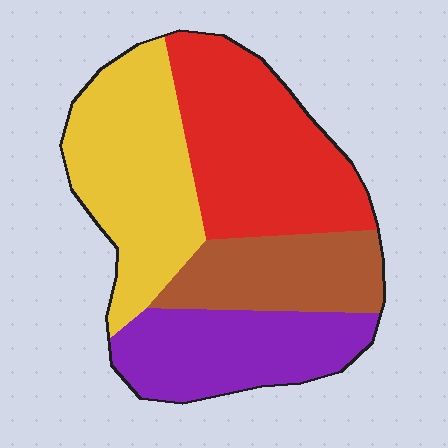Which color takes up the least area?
Brown, at roughly 20%.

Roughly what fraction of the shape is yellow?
Yellow covers around 30% of the shape.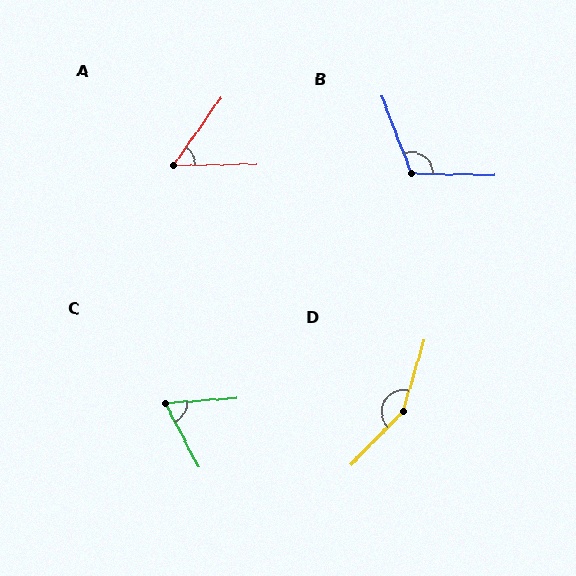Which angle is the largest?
D, at approximately 152 degrees.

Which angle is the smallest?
A, at approximately 54 degrees.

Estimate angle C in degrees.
Approximately 66 degrees.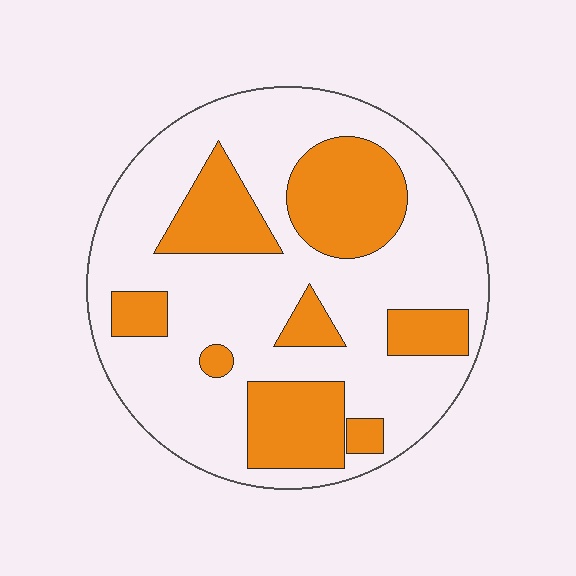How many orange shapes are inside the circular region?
8.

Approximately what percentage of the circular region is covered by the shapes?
Approximately 30%.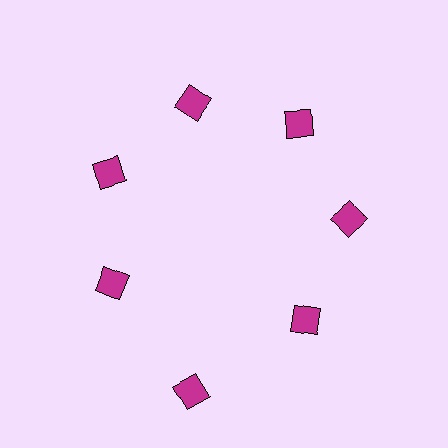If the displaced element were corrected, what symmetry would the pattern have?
It would have 7-fold rotational symmetry — the pattern would map onto itself every 51 degrees.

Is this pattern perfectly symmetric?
No. The 7 magenta diamonds are arranged in a ring, but one element near the 6 o'clock position is pushed outward from the center, breaking the 7-fold rotational symmetry.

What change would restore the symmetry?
The symmetry would be restored by moving it inward, back onto the ring so that all 7 diamonds sit at equal angles and equal distance from the center.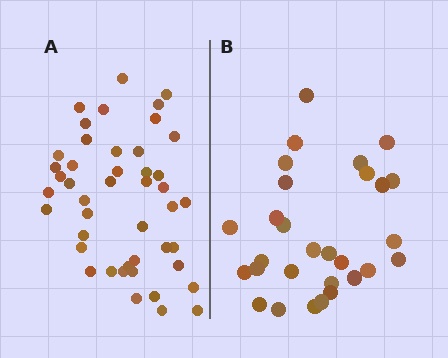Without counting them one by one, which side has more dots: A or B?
Region A (the left region) has more dots.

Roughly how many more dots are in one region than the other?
Region A has approximately 15 more dots than region B.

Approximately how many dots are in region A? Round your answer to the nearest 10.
About 40 dots. (The exact count is 45, which rounds to 40.)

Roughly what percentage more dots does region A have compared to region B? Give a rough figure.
About 55% more.